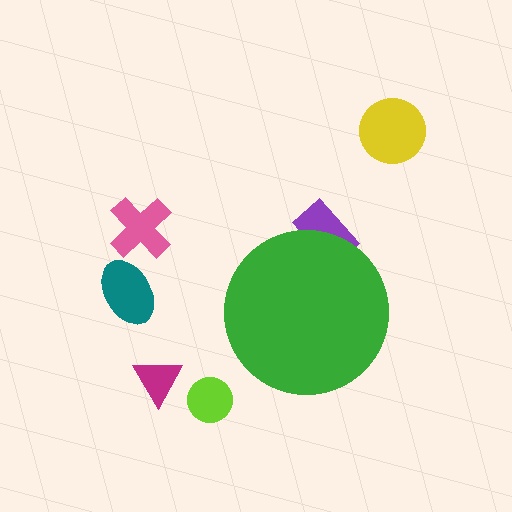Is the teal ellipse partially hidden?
No, the teal ellipse is fully visible.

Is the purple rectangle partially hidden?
Yes, the purple rectangle is partially hidden behind the green circle.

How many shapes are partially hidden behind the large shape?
1 shape is partially hidden.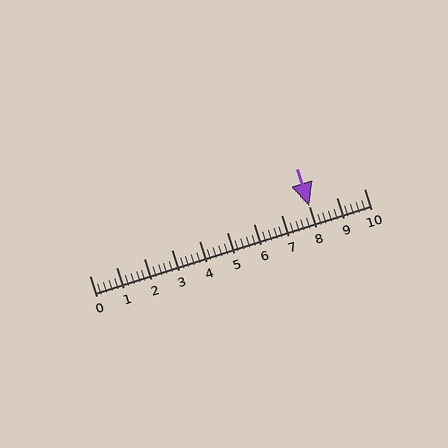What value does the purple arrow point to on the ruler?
The purple arrow points to approximately 8.0.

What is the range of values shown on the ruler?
The ruler shows values from 0 to 10.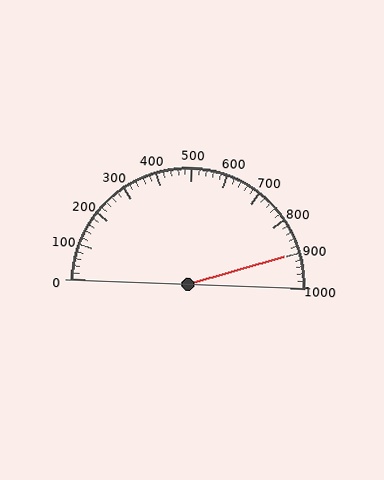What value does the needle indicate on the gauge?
The needle indicates approximately 900.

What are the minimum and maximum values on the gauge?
The gauge ranges from 0 to 1000.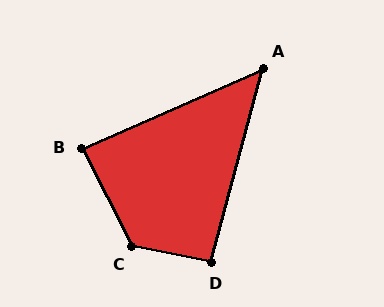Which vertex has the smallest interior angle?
A, at approximately 51 degrees.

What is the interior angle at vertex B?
Approximately 86 degrees (approximately right).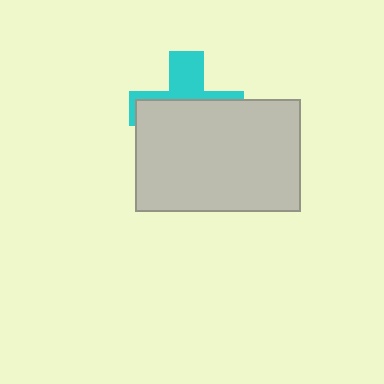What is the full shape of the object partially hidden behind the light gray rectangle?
The partially hidden object is a cyan cross.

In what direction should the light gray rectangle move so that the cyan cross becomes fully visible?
The light gray rectangle should move down. That is the shortest direction to clear the overlap and leave the cyan cross fully visible.